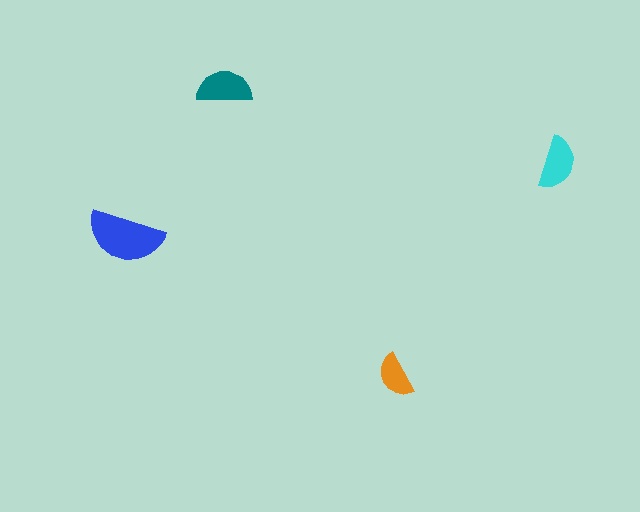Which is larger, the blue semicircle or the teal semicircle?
The blue one.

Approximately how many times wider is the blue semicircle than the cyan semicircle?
About 1.5 times wider.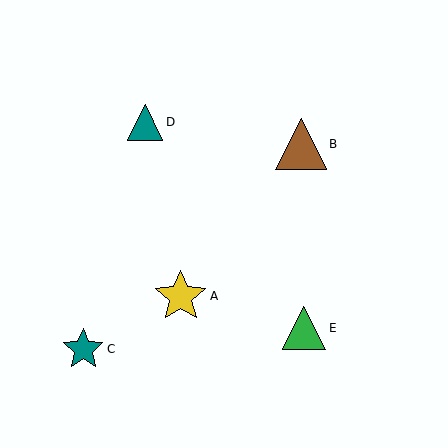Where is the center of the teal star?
The center of the teal star is at (83, 349).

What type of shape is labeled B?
Shape B is a brown triangle.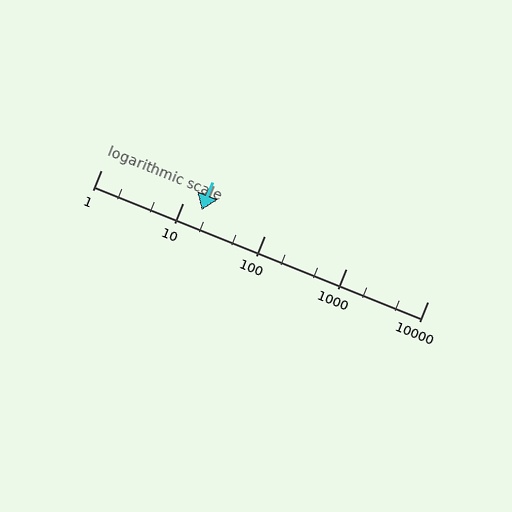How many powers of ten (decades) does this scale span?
The scale spans 4 decades, from 1 to 10000.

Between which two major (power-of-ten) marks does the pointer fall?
The pointer is between 10 and 100.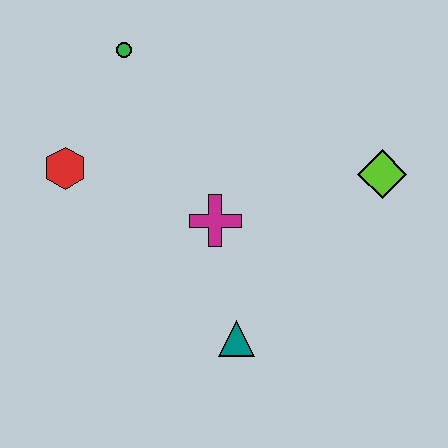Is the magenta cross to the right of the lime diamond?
No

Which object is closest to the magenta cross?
The teal triangle is closest to the magenta cross.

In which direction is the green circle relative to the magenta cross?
The green circle is above the magenta cross.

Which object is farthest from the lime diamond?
The red hexagon is farthest from the lime diamond.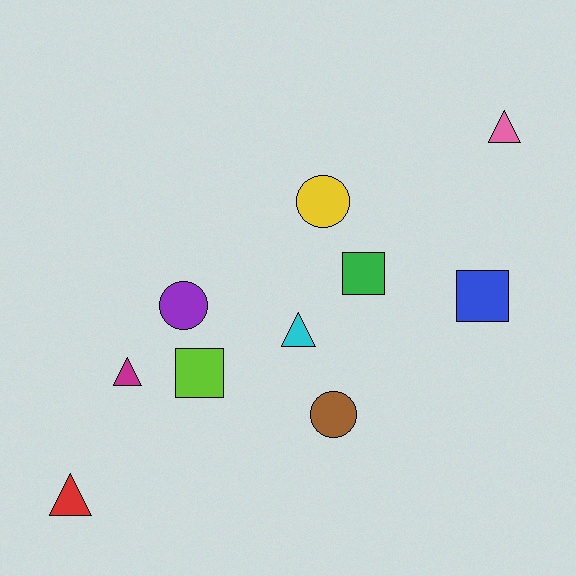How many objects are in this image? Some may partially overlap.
There are 10 objects.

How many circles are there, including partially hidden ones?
There are 3 circles.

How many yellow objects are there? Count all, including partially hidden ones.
There is 1 yellow object.